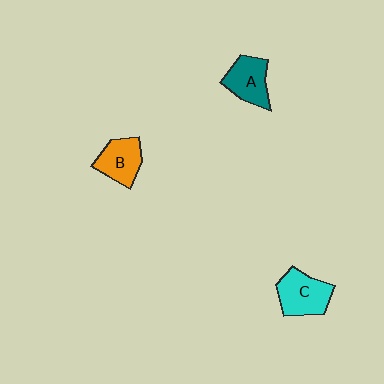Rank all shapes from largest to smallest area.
From largest to smallest: C (cyan), A (teal), B (orange).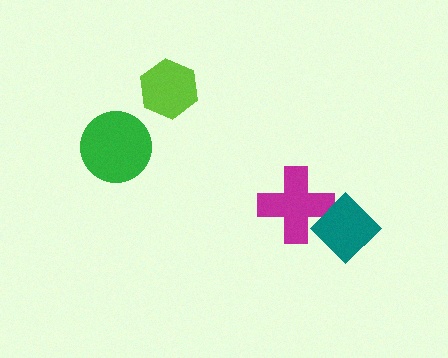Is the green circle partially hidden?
No, no other shape covers it.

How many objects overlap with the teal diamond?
1 object overlaps with the teal diamond.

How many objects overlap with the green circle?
0 objects overlap with the green circle.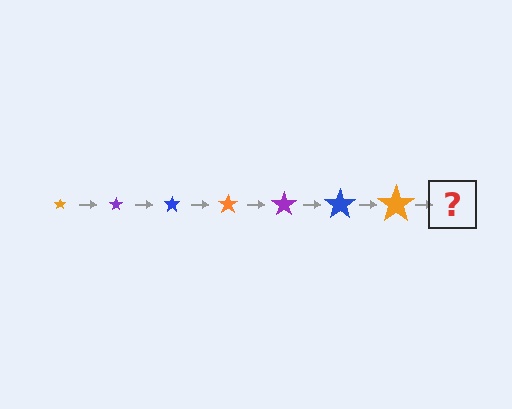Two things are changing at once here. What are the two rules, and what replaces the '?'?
The two rules are that the star grows larger each step and the color cycles through orange, purple, and blue. The '?' should be a purple star, larger than the previous one.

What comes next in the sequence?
The next element should be a purple star, larger than the previous one.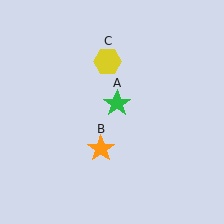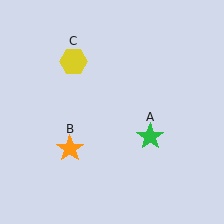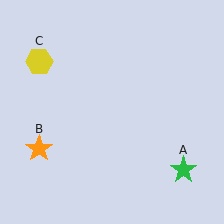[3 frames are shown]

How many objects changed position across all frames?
3 objects changed position: green star (object A), orange star (object B), yellow hexagon (object C).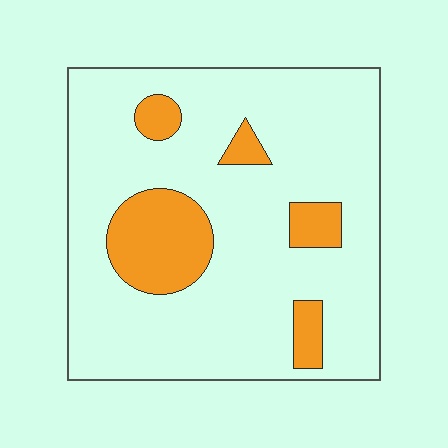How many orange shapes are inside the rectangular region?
5.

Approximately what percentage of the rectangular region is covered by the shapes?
Approximately 15%.